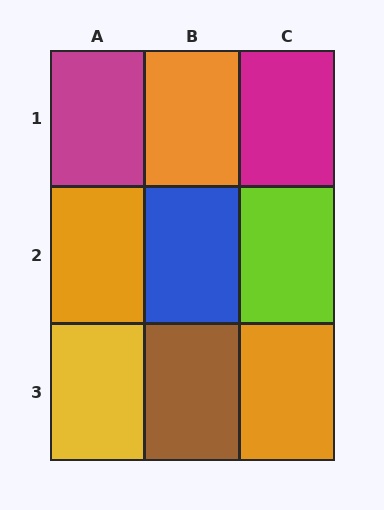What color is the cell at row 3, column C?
Orange.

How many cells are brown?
1 cell is brown.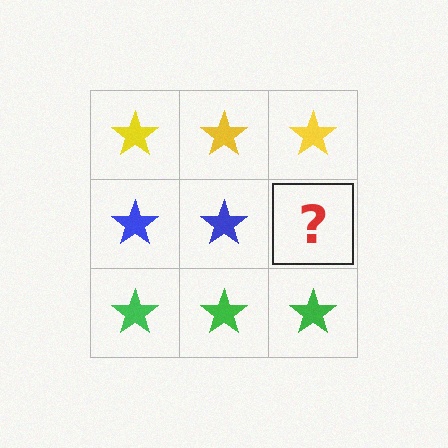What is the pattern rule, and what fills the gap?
The rule is that each row has a consistent color. The gap should be filled with a blue star.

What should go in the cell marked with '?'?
The missing cell should contain a blue star.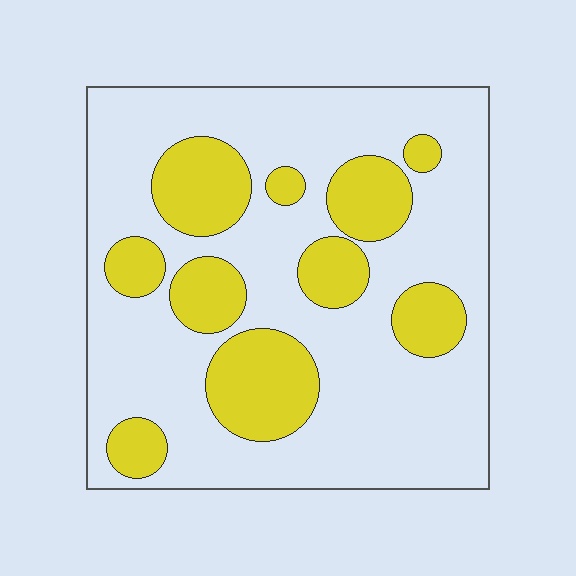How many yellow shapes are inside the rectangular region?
10.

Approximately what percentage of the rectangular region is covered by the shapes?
Approximately 30%.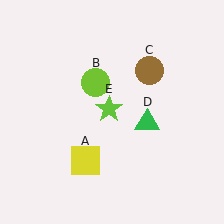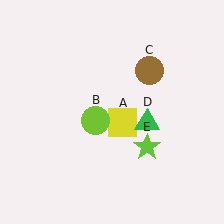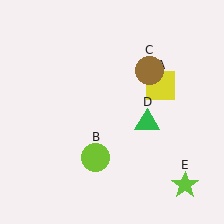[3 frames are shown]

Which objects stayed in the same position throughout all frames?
Brown circle (object C) and green triangle (object D) remained stationary.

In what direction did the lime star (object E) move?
The lime star (object E) moved down and to the right.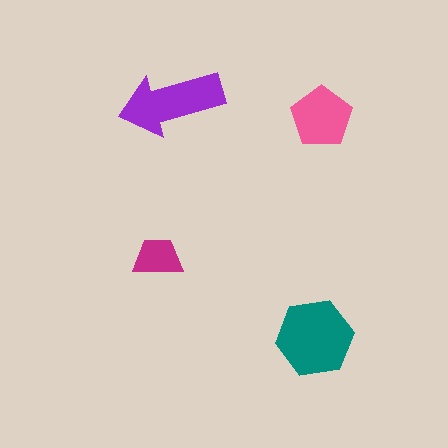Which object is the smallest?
The magenta trapezoid.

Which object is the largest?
The teal hexagon.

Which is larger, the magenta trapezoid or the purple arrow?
The purple arrow.